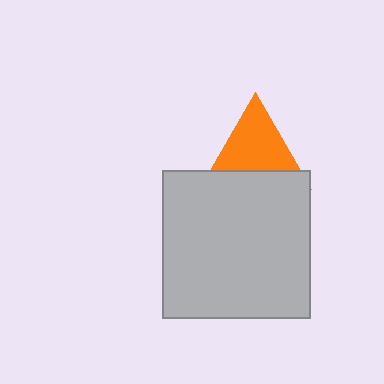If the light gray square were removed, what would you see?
You would see the complete orange triangle.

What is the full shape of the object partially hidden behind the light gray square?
The partially hidden object is an orange triangle.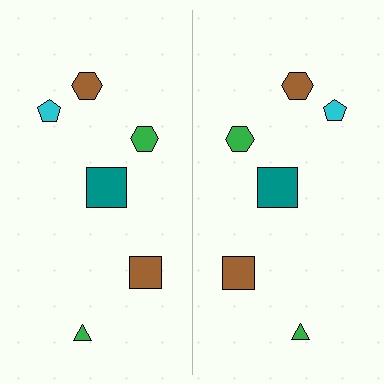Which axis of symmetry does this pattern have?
The pattern has a vertical axis of symmetry running through the center of the image.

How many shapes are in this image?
There are 12 shapes in this image.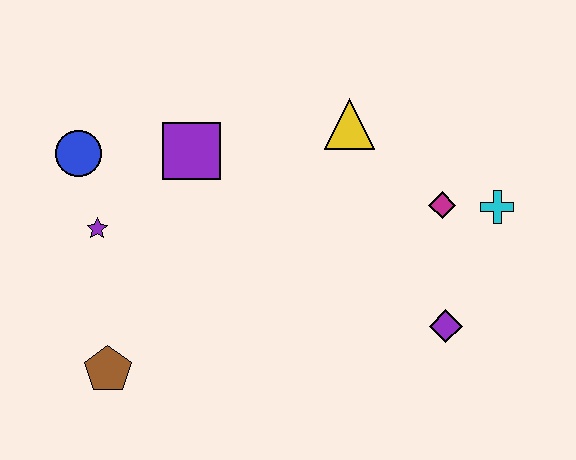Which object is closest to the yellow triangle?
The magenta diamond is closest to the yellow triangle.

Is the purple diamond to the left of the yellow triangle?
No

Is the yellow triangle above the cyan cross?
Yes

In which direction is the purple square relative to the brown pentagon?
The purple square is above the brown pentagon.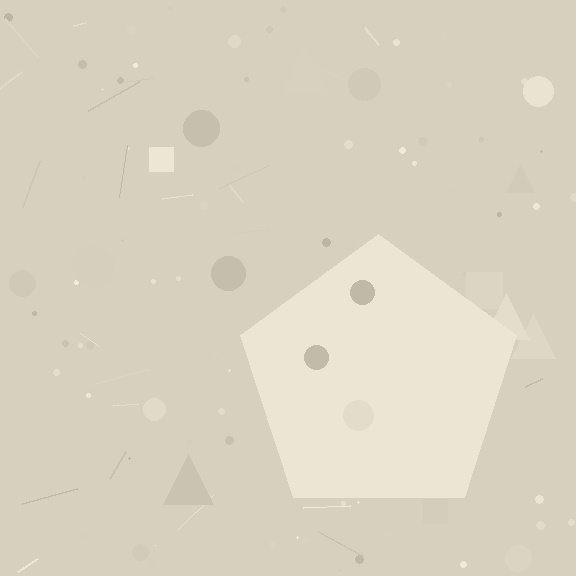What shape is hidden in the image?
A pentagon is hidden in the image.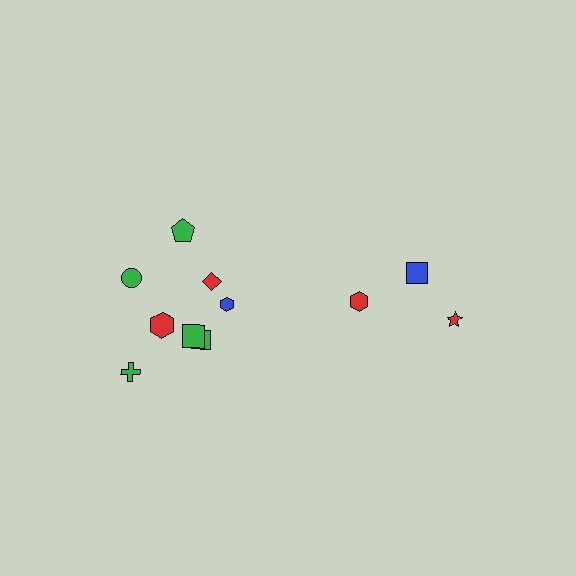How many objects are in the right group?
There are 3 objects.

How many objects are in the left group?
There are 8 objects.